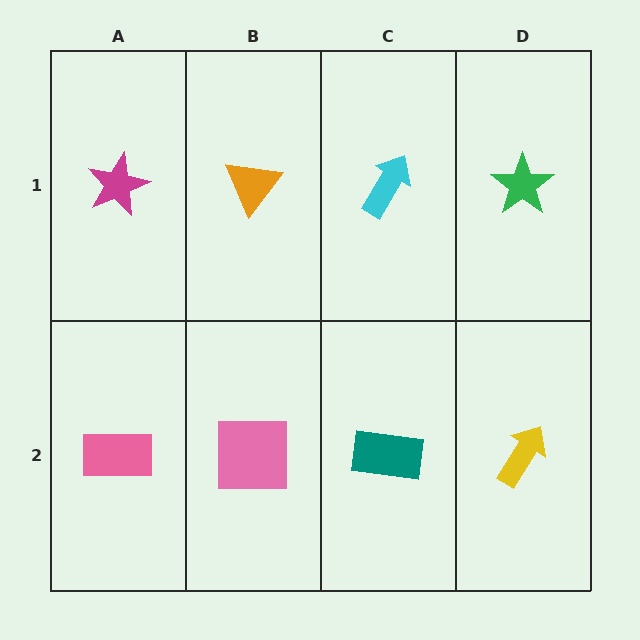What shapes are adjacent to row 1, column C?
A teal rectangle (row 2, column C), an orange triangle (row 1, column B), a green star (row 1, column D).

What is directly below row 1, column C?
A teal rectangle.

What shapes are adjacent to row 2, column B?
An orange triangle (row 1, column B), a pink rectangle (row 2, column A), a teal rectangle (row 2, column C).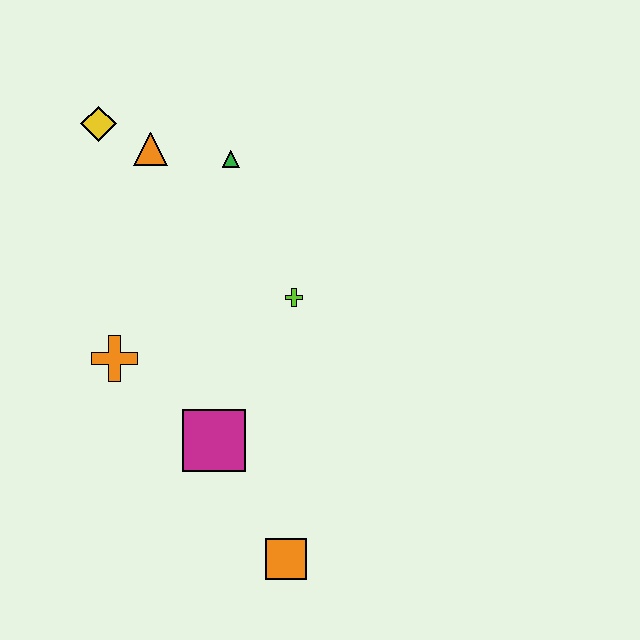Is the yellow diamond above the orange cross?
Yes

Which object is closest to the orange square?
The magenta square is closest to the orange square.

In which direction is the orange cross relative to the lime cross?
The orange cross is to the left of the lime cross.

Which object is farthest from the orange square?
The yellow diamond is farthest from the orange square.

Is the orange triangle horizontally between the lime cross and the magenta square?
No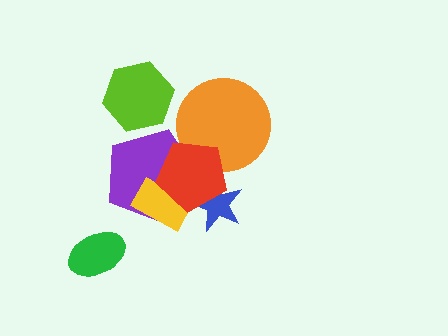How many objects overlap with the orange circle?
1 object overlaps with the orange circle.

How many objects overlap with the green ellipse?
0 objects overlap with the green ellipse.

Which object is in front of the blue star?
The red pentagon is in front of the blue star.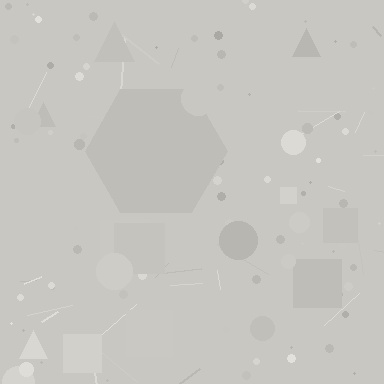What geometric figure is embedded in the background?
A hexagon is embedded in the background.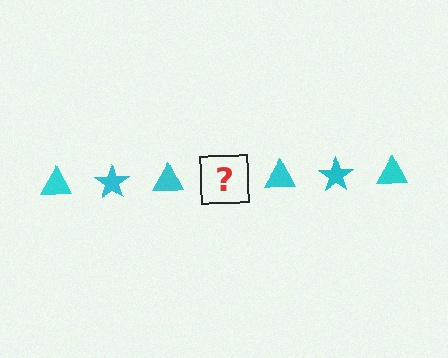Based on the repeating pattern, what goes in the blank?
The blank should be a cyan star.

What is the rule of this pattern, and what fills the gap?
The rule is that the pattern cycles through triangle, star shapes in cyan. The gap should be filled with a cyan star.